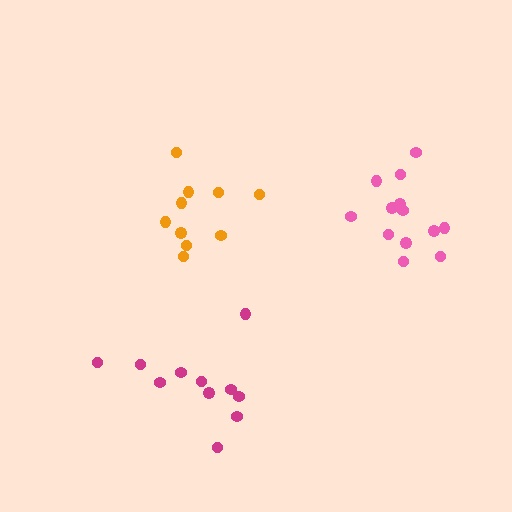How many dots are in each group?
Group 1: 13 dots, Group 2: 11 dots, Group 3: 10 dots (34 total).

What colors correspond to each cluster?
The clusters are colored: pink, magenta, orange.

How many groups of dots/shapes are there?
There are 3 groups.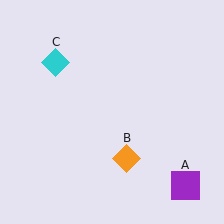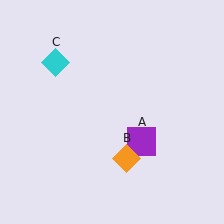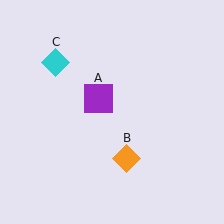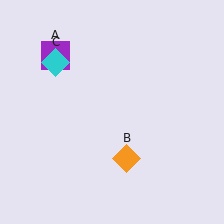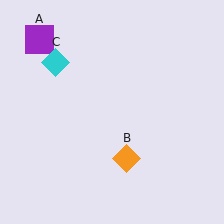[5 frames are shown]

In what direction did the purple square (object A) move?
The purple square (object A) moved up and to the left.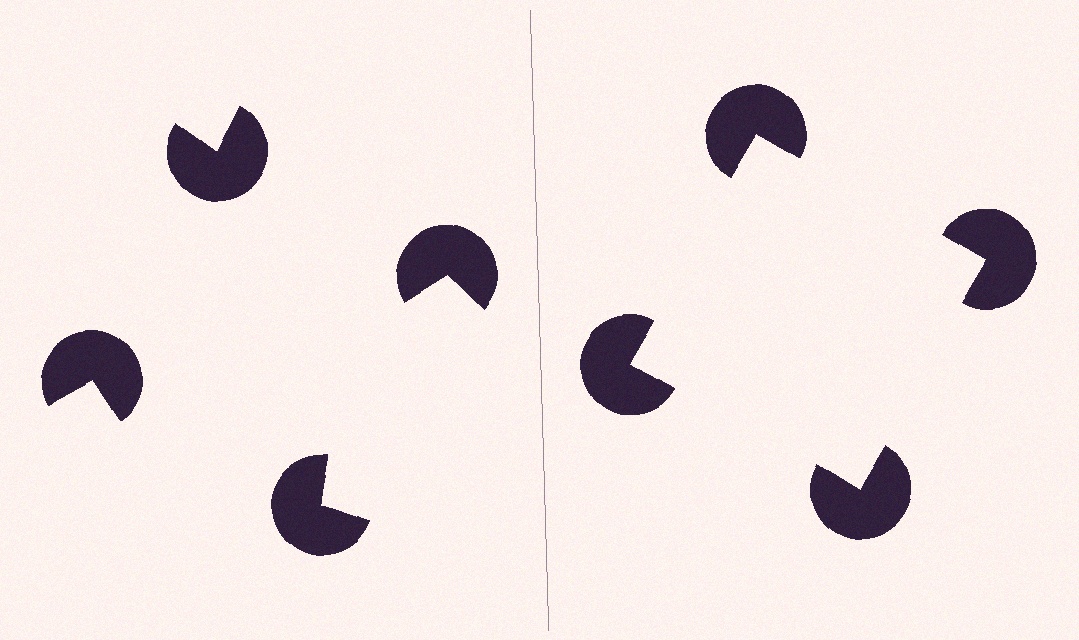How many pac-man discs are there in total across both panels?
8 — 4 on each side.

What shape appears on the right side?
An illusory square.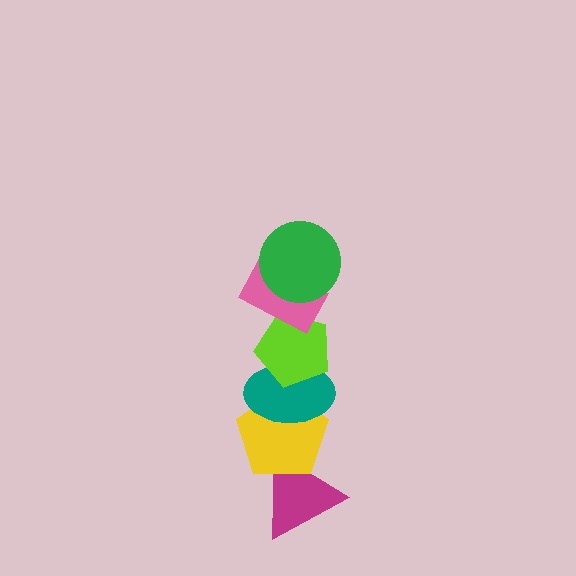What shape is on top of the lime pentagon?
The pink rectangle is on top of the lime pentagon.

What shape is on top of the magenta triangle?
The yellow pentagon is on top of the magenta triangle.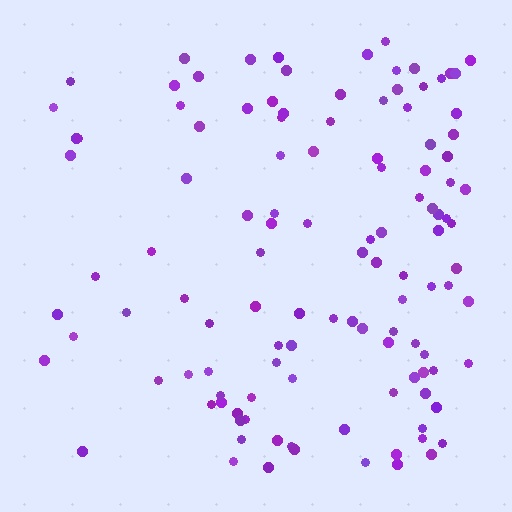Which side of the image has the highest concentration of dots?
The right.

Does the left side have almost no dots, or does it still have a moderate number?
Still a moderate number, just noticeably fewer than the right.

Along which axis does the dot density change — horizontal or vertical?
Horizontal.